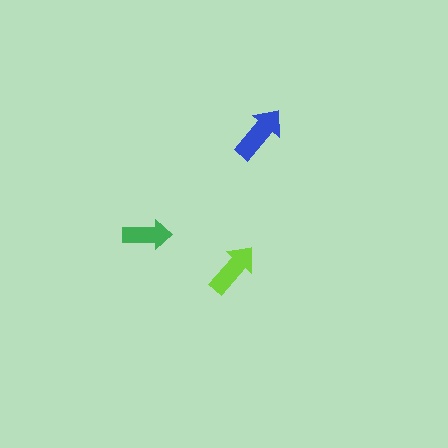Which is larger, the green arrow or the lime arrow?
The lime one.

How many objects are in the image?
There are 3 objects in the image.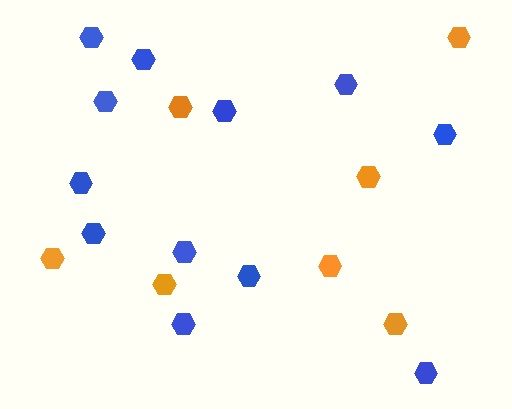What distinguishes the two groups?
There are 2 groups: one group of blue hexagons (12) and one group of orange hexagons (7).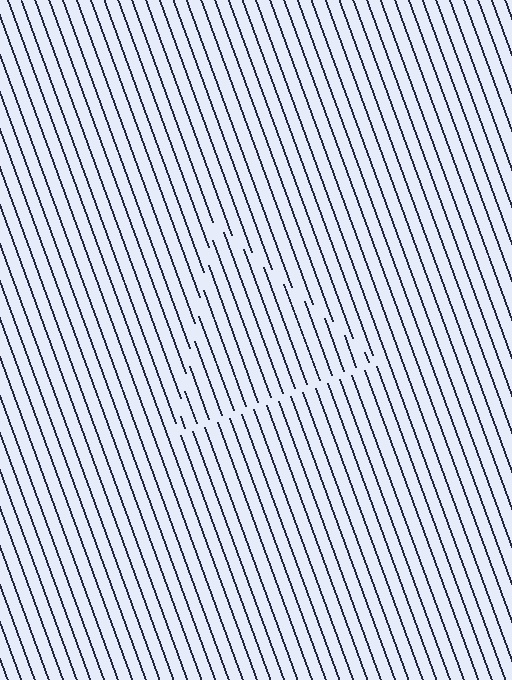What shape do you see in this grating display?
An illusory triangle. The interior of the shape contains the same grating, shifted by half a period — the contour is defined by the phase discontinuity where line-ends from the inner and outer gratings abut.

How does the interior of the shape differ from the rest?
The interior of the shape contains the same grating, shifted by half a period — the contour is defined by the phase discontinuity where line-ends from the inner and outer gratings abut.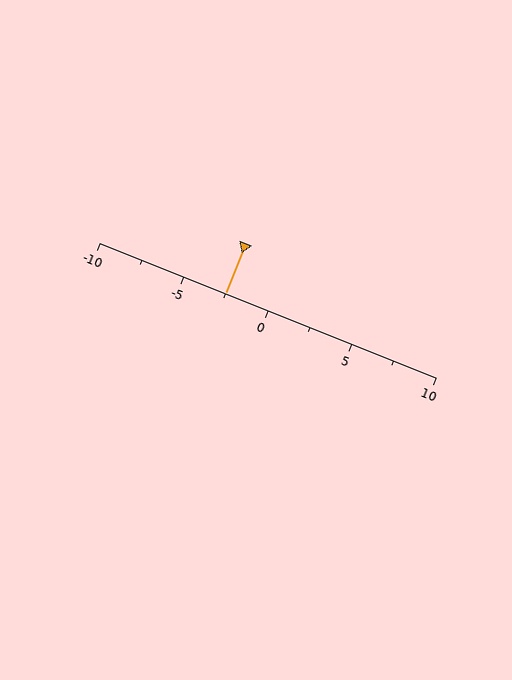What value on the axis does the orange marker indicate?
The marker indicates approximately -2.5.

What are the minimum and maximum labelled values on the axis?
The axis runs from -10 to 10.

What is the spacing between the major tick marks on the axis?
The major ticks are spaced 5 apart.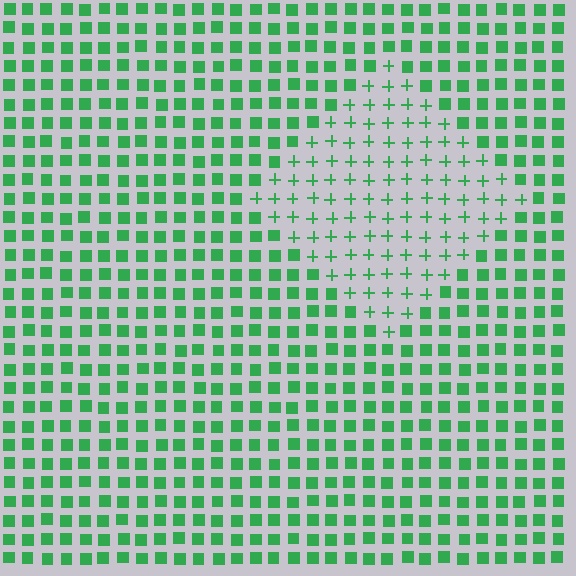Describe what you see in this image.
The image is filled with small green elements arranged in a uniform grid. A diamond-shaped region contains plus signs, while the surrounding area contains squares. The boundary is defined purely by the change in element shape.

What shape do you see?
I see a diamond.